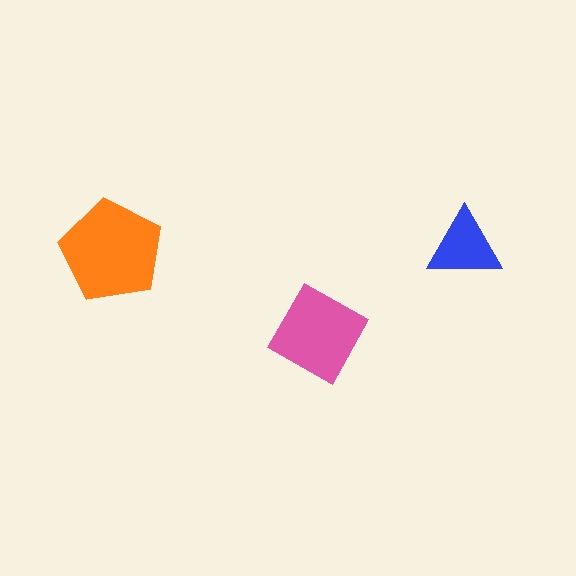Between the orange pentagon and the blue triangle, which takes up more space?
The orange pentagon.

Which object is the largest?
The orange pentagon.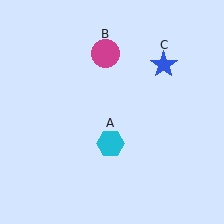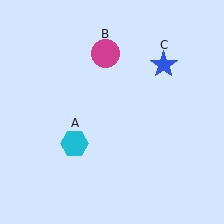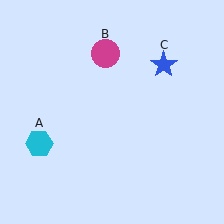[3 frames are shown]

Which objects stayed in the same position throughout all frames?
Magenta circle (object B) and blue star (object C) remained stationary.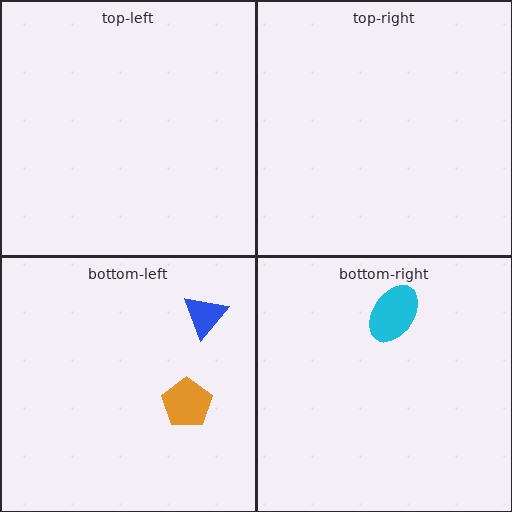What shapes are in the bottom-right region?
The cyan ellipse.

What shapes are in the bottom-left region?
The blue triangle, the orange pentagon.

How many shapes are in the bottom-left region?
2.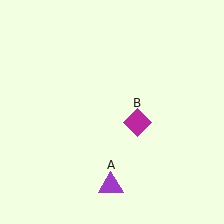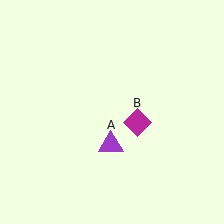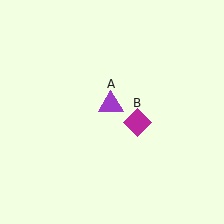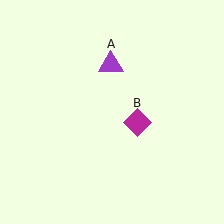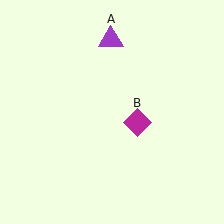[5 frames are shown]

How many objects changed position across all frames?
1 object changed position: purple triangle (object A).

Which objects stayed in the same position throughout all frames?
Magenta diamond (object B) remained stationary.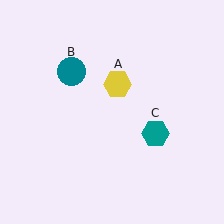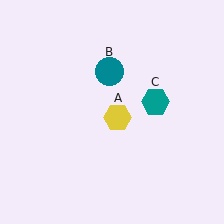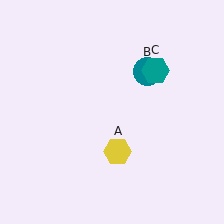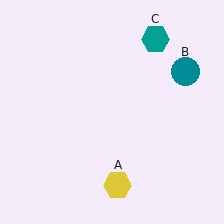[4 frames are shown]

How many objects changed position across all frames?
3 objects changed position: yellow hexagon (object A), teal circle (object B), teal hexagon (object C).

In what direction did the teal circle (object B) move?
The teal circle (object B) moved right.